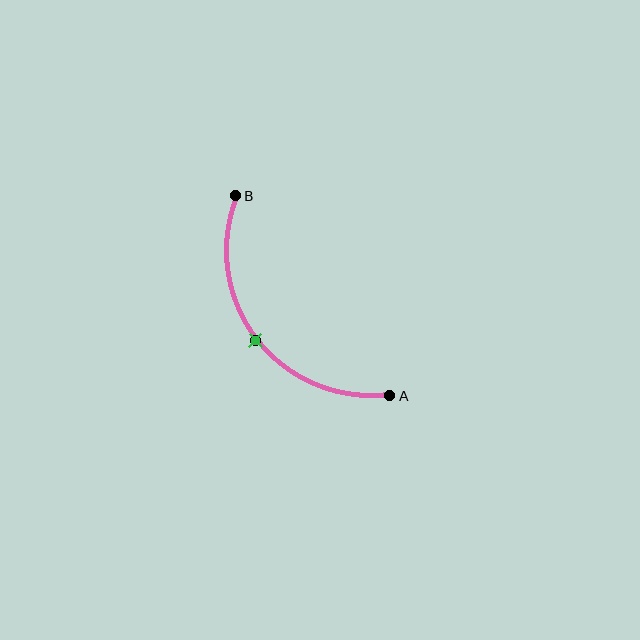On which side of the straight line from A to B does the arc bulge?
The arc bulges below and to the left of the straight line connecting A and B.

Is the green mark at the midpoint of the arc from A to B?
Yes. The green mark lies on the arc at equal arc-length from both A and B — it is the arc midpoint.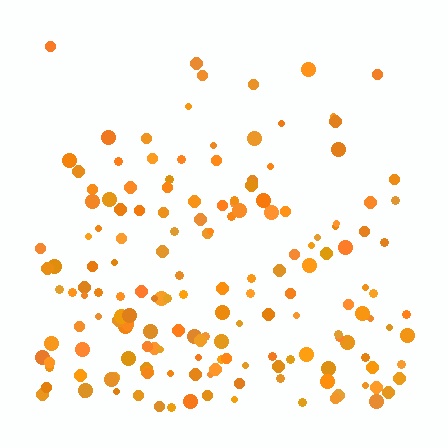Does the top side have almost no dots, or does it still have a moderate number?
Still a moderate number, just noticeably fewer than the bottom.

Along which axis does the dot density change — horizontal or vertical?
Vertical.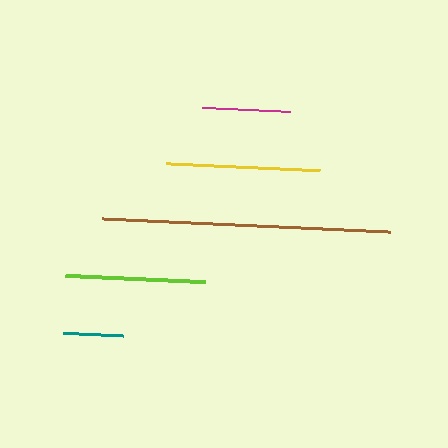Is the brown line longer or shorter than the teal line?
The brown line is longer than the teal line.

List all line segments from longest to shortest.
From longest to shortest: brown, yellow, lime, magenta, teal.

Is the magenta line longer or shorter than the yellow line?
The yellow line is longer than the magenta line.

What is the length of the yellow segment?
The yellow segment is approximately 154 pixels long.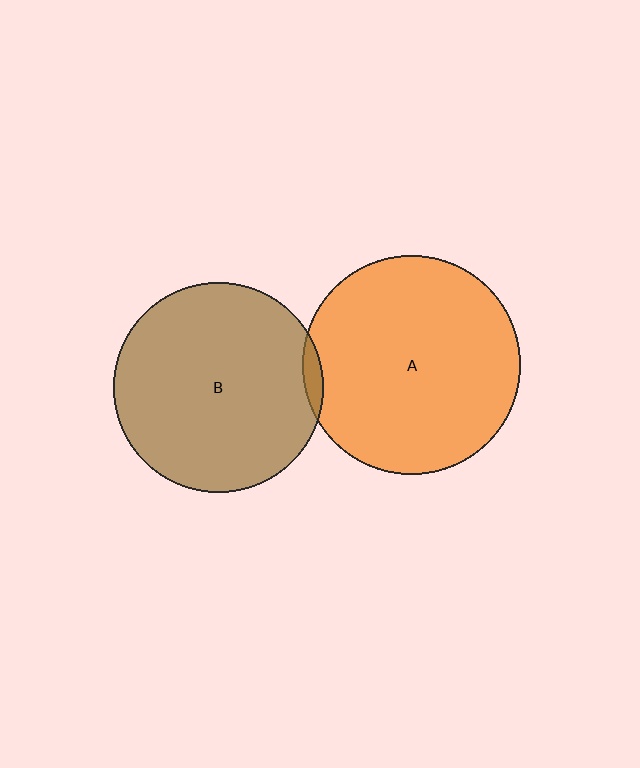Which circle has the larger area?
Circle A (orange).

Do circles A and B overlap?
Yes.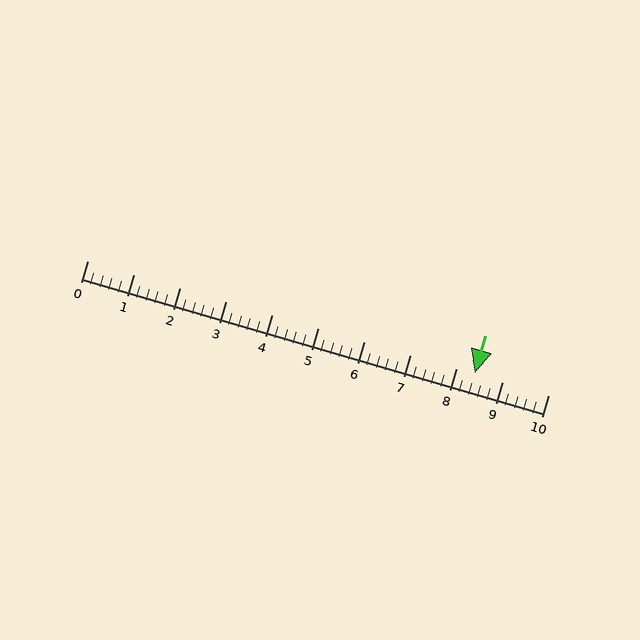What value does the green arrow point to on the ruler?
The green arrow points to approximately 8.4.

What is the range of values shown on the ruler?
The ruler shows values from 0 to 10.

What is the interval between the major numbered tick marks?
The major tick marks are spaced 1 units apart.